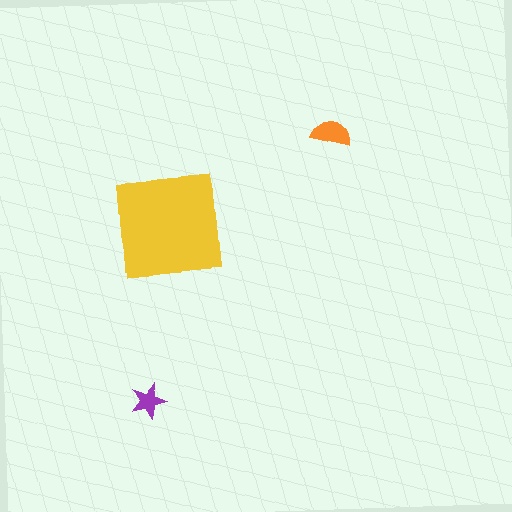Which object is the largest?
The yellow square.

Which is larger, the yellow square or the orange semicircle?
The yellow square.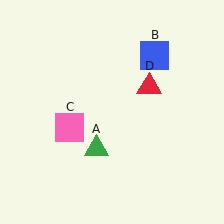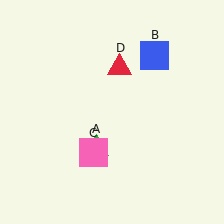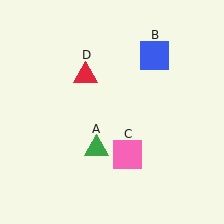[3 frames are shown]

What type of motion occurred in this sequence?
The pink square (object C), red triangle (object D) rotated counterclockwise around the center of the scene.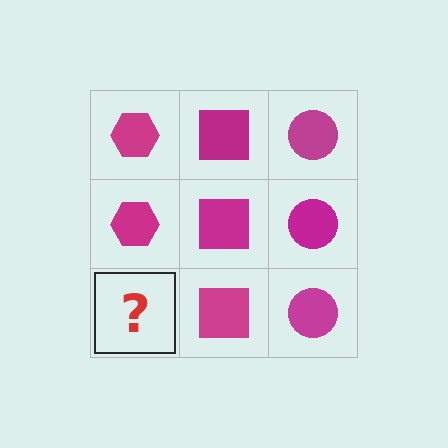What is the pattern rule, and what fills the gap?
The rule is that each column has a consistent shape. The gap should be filled with a magenta hexagon.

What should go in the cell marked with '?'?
The missing cell should contain a magenta hexagon.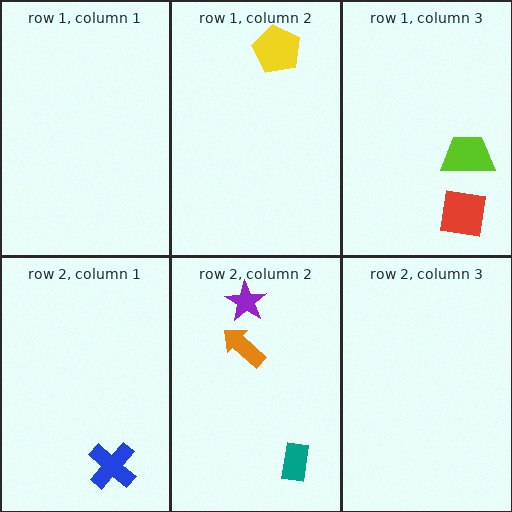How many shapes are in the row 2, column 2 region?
3.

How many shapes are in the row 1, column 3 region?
2.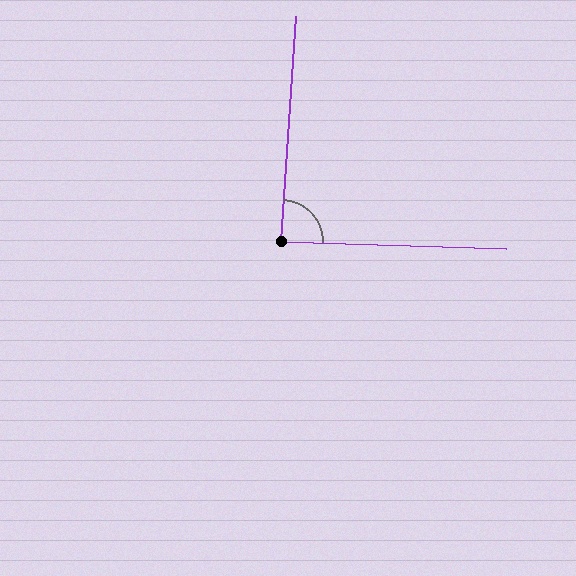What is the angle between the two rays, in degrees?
Approximately 88 degrees.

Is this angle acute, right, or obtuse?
It is approximately a right angle.